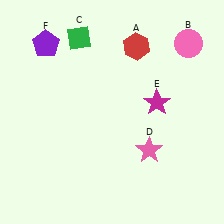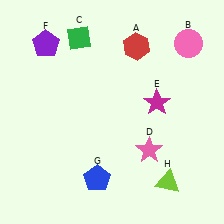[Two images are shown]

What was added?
A blue pentagon (G), a lime triangle (H) were added in Image 2.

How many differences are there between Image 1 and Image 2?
There are 2 differences between the two images.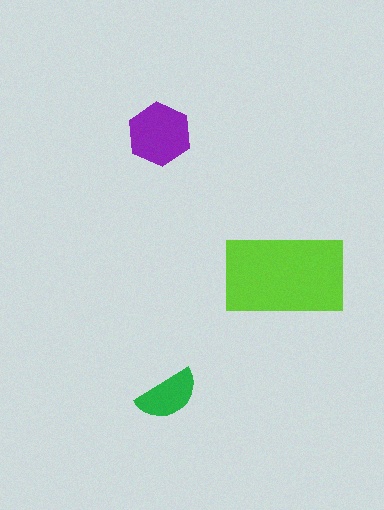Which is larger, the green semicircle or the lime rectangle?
The lime rectangle.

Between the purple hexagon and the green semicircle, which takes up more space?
The purple hexagon.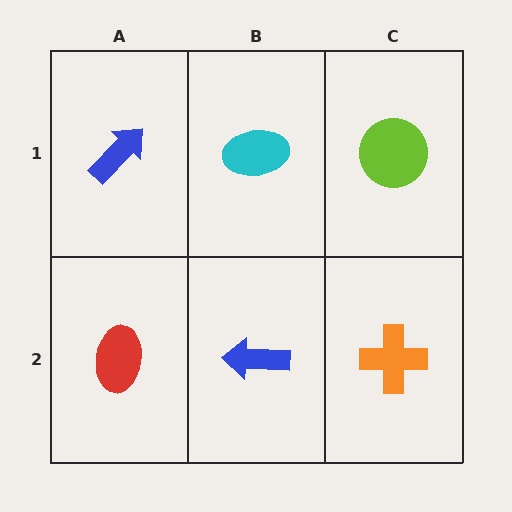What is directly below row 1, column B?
A blue arrow.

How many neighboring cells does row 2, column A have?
2.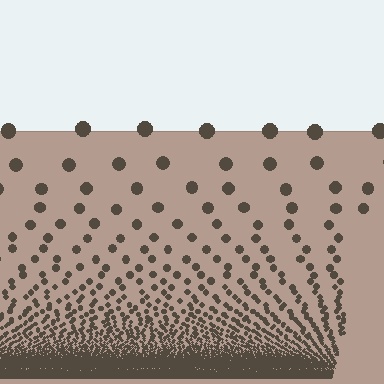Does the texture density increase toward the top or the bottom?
Density increases toward the bottom.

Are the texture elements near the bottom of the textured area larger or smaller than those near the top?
Smaller. The gradient is inverted — elements near the bottom are smaller and denser.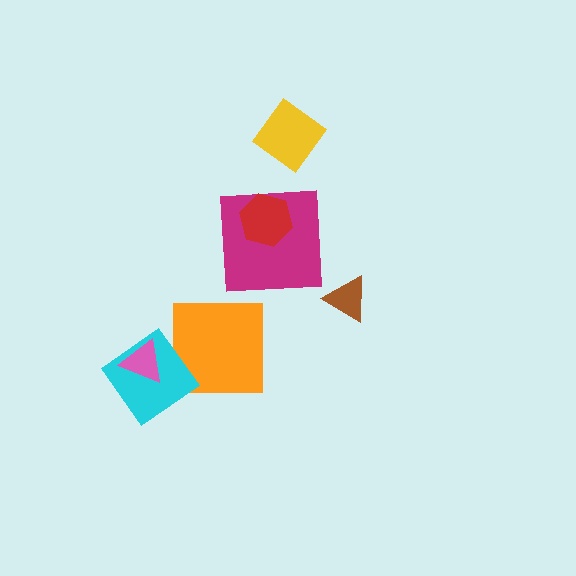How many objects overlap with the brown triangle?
0 objects overlap with the brown triangle.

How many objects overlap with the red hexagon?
1 object overlaps with the red hexagon.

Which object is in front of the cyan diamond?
The pink triangle is in front of the cyan diamond.